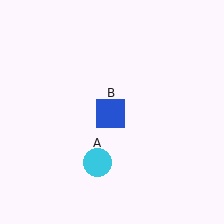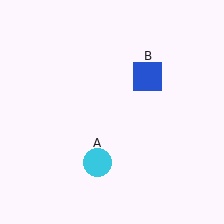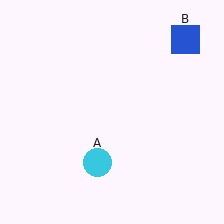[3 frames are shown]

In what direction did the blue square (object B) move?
The blue square (object B) moved up and to the right.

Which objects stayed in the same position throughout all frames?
Cyan circle (object A) remained stationary.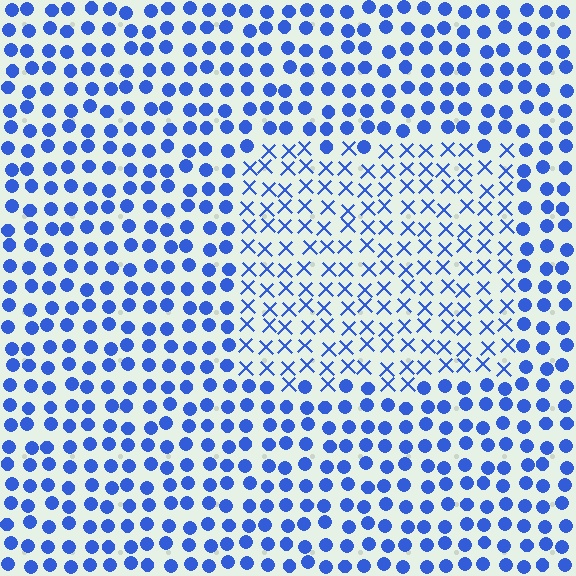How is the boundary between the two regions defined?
The boundary is defined by a change in element shape: X marks inside vs. circles outside. All elements share the same color and spacing.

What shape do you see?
I see a rectangle.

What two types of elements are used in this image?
The image uses X marks inside the rectangle region and circles outside it.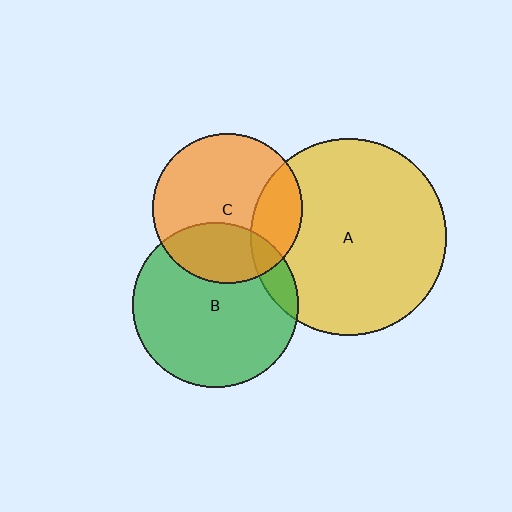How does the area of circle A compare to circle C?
Approximately 1.7 times.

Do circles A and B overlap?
Yes.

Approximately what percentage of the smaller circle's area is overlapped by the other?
Approximately 10%.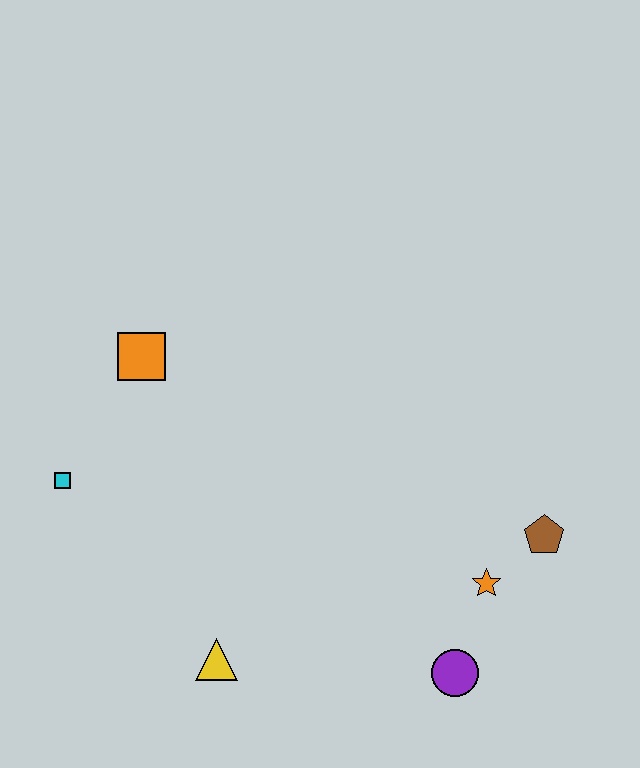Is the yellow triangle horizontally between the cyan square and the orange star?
Yes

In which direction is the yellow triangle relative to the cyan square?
The yellow triangle is below the cyan square.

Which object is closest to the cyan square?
The orange square is closest to the cyan square.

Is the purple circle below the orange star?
Yes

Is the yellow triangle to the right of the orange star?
No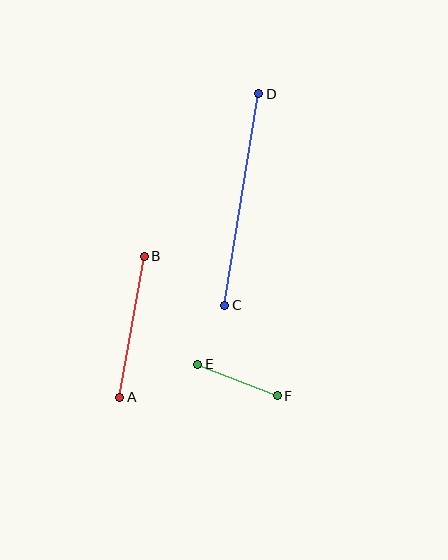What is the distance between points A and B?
The distance is approximately 143 pixels.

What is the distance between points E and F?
The distance is approximately 86 pixels.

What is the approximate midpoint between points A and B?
The midpoint is at approximately (132, 327) pixels.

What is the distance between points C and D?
The distance is approximately 214 pixels.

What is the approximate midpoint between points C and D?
The midpoint is at approximately (242, 199) pixels.